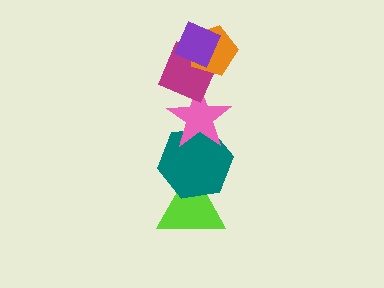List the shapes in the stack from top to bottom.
From top to bottom: the purple diamond, the orange pentagon, the magenta diamond, the pink star, the teal hexagon, the lime triangle.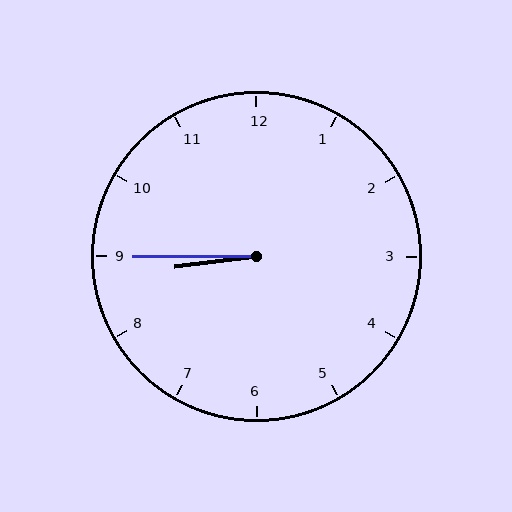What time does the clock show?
8:45.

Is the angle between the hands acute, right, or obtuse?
It is acute.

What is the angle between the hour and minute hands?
Approximately 8 degrees.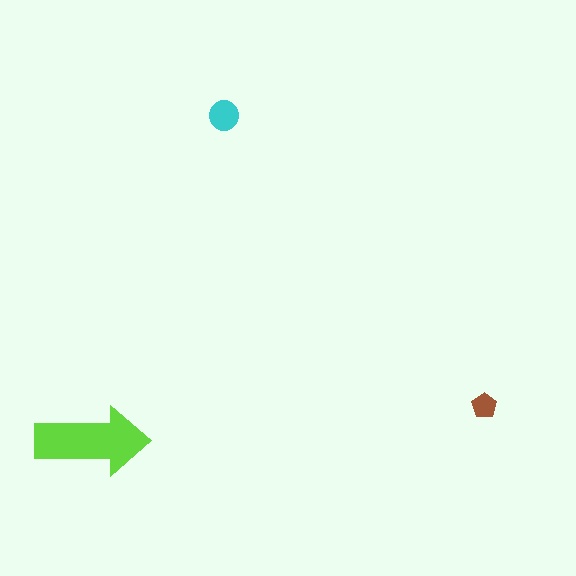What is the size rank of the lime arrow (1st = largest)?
1st.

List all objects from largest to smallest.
The lime arrow, the cyan circle, the brown pentagon.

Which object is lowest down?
The lime arrow is bottommost.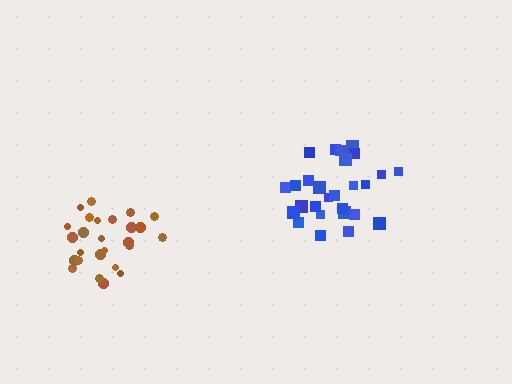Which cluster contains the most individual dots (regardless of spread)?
Blue (27).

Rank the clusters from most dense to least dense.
blue, brown.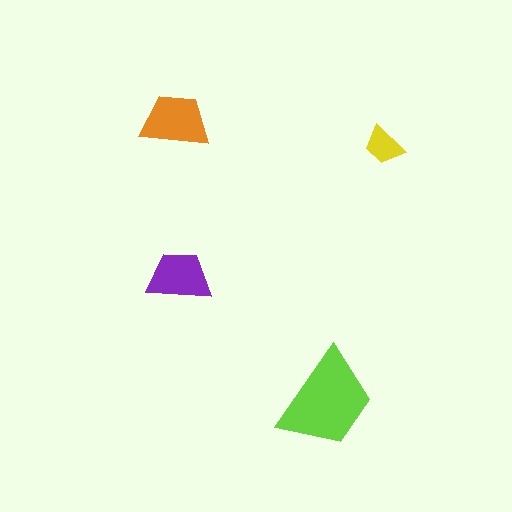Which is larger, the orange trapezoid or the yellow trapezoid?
The orange one.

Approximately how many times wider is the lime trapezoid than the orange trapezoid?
About 1.5 times wider.